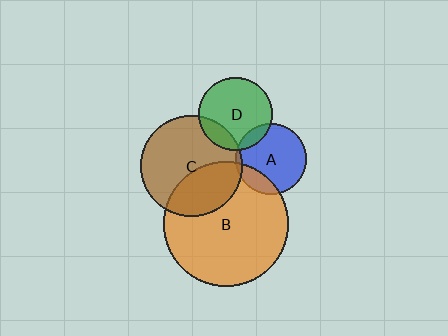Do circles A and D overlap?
Yes.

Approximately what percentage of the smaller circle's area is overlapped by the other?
Approximately 10%.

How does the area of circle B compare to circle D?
Approximately 2.9 times.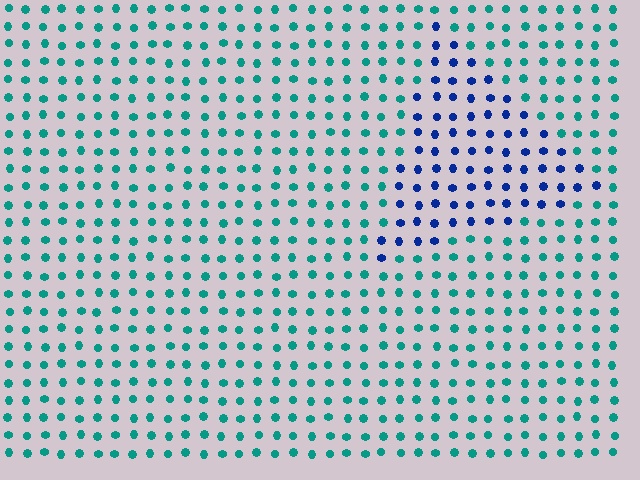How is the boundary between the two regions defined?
The boundary is defined purely by a slight shift in hue (about 54 degrees). Spacing, size, and orientation are identical on both sides.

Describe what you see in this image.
The image is filled with small teal elements in a uniform arrangement. A triangle-shaped region is visible where the elements are tinted to a slightly different hue, forming a subtle color boundary.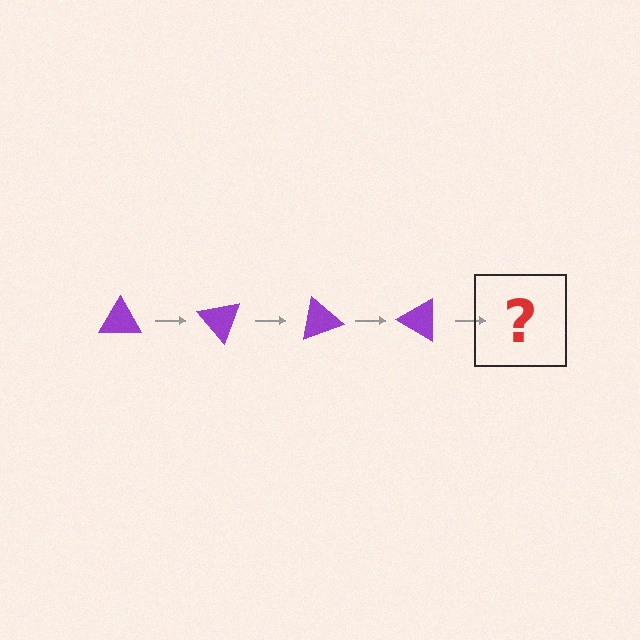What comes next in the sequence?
The next element should be a purple triangle rotated 200 degrees.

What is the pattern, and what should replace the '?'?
The pattern is that the triangle rotates 50 degrees each step. The '?' should be a purple triangle rotated 200 degrees.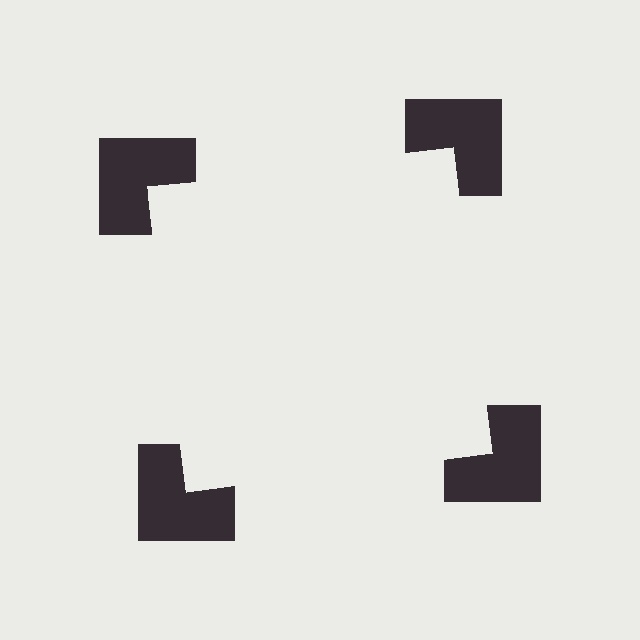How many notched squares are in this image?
There are 4 — one at each vertex of the illusory square.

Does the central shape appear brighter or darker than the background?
It typically appears slightly brighter than the background, even though no actual brightness change is drawn.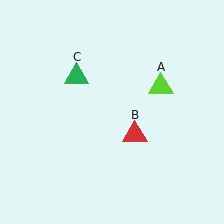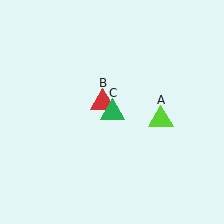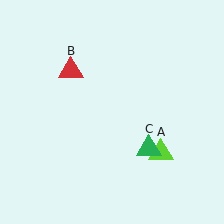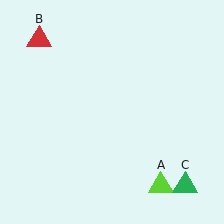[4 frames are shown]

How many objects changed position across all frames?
3 objects changed position: lime triangle (object A), red triangle (object B), green triangle (object C).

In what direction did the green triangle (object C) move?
The green triangle (object C) moved down and to the right.